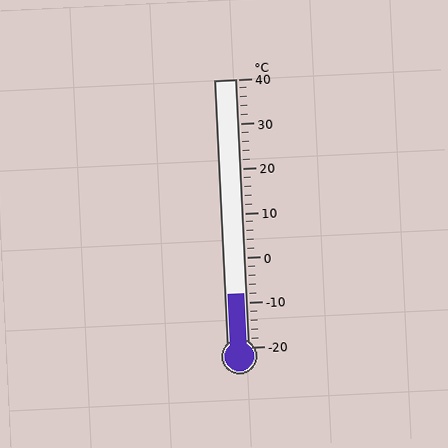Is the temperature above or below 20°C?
The temperature is below 20°C.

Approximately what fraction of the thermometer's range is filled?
The thermometer is filled to approximately 20% of its range.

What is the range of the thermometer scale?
The thermometer scale ranges from -20°C to 40°C.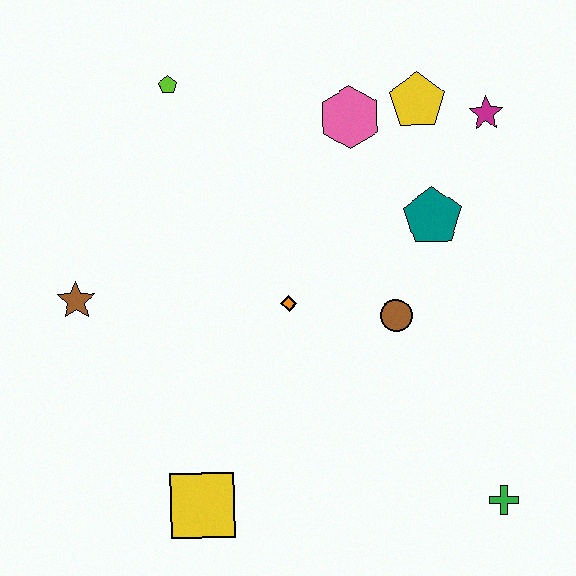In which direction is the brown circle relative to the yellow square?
The brown circle is to the right of the yellow square.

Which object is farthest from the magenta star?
The yellow square is farthest from the magenta star.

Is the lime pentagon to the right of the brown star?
Yes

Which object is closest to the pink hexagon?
The yellow pentagon is closest to the pink hexagon.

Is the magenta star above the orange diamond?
Yes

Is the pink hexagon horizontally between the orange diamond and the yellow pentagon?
Yes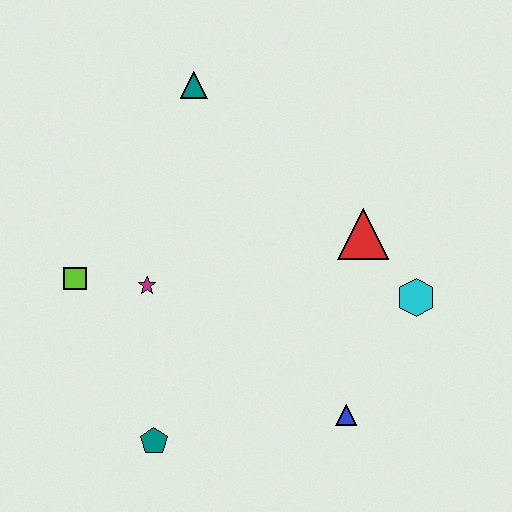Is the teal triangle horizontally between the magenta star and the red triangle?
Yes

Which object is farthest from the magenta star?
The cyan hexagon is farthest from the magenta star.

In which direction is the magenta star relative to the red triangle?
The magenta star is to the left of the red triangle.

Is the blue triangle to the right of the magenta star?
Yes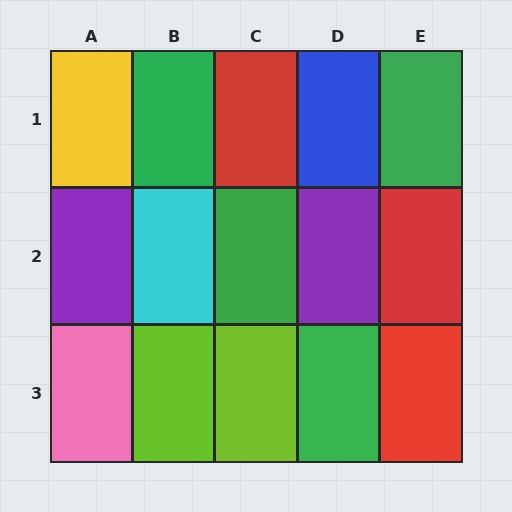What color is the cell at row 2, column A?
Purple.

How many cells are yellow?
1 cell is yellow.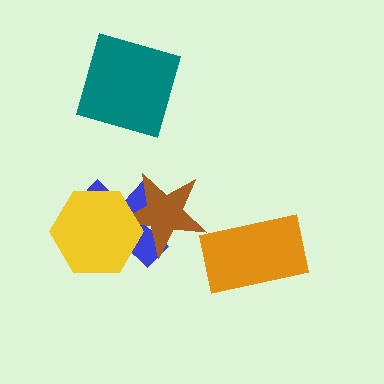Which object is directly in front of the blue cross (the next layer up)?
The brown star is directly in front of the blue cross.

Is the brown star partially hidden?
Yes, it is partially covered by another shape.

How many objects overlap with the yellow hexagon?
2 objects overlap with the yellow hexagon.